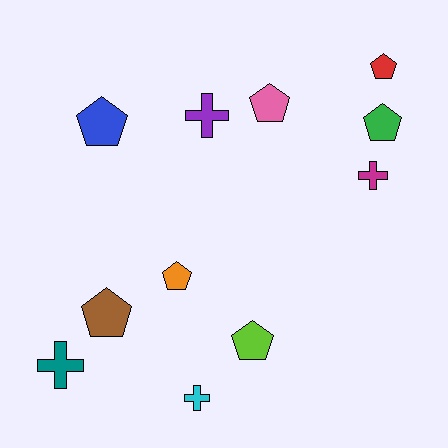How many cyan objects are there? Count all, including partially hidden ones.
There is 1 cyan object.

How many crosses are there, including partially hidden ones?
There are 4 crosses.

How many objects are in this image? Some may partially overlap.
There are 11 objects.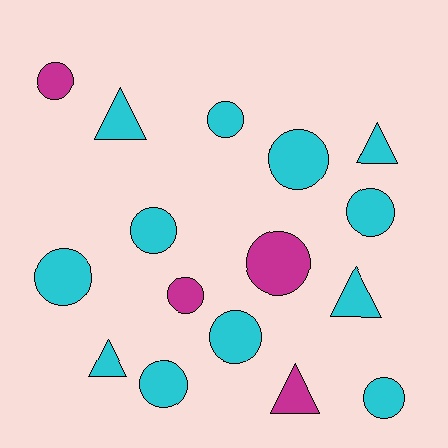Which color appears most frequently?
Cyan, with 12 objects.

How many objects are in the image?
There are 16 objects.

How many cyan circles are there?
There are 8 cyan circles.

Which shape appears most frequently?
Circle, with 11 objects.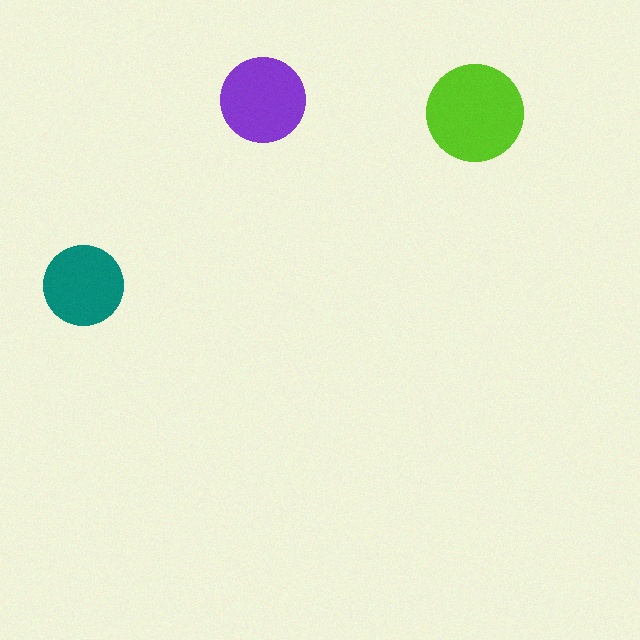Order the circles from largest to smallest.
the lime one, the purple one, the teal one.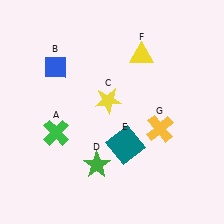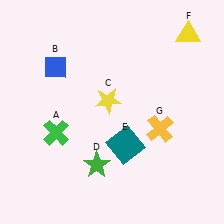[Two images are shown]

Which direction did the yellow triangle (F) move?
The yellow triangle (F) moved right.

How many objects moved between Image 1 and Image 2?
1 object moved between the two images.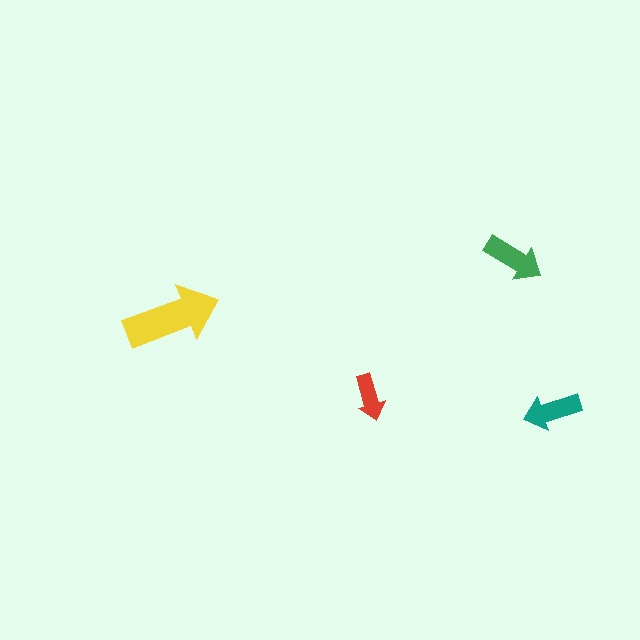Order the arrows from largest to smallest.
the yellow one, the green one, the teal one, the red one.